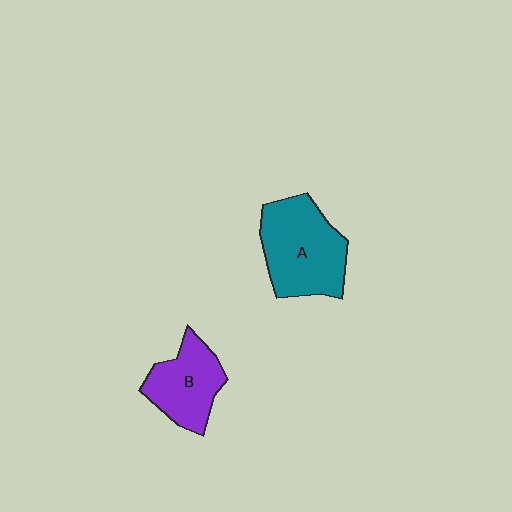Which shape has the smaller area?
Shape B (purple).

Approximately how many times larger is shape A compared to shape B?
Approximately 1.4 times.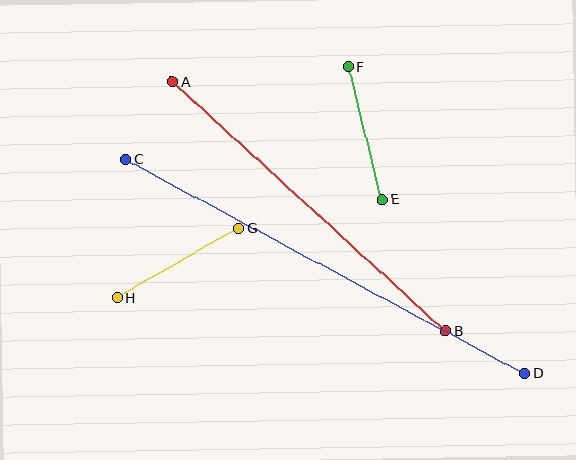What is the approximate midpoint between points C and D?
The midpoint is at approximately (325, 266) pixels.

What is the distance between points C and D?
The distance is approximately 453 pixels.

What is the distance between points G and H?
The distance is approximately 140 pixels.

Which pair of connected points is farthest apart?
Points C and D are farthest apart.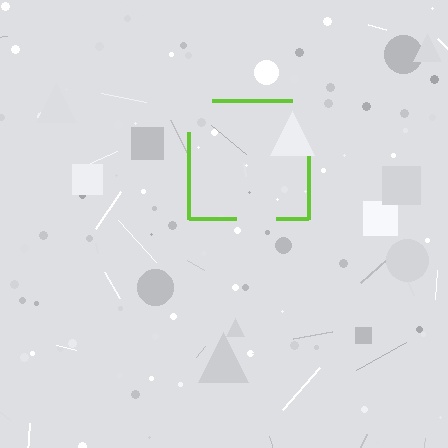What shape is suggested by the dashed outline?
The dashed outline suggests a square.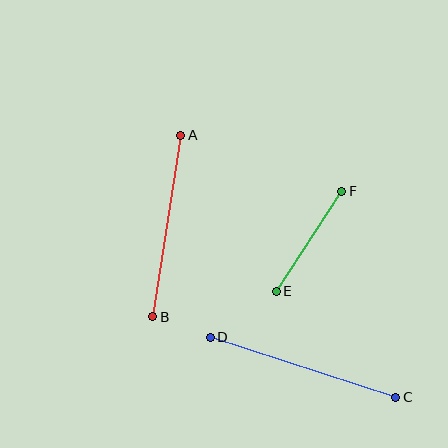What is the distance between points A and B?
The distance is approximately 183 pixels.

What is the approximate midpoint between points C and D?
The midpoint is at approximately (303, 367) pixels.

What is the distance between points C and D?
The distance is approximately 195 pixels.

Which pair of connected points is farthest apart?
Points C and D are farthest apart.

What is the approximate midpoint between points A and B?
The midpoint is at approximately (167, 226) pixels.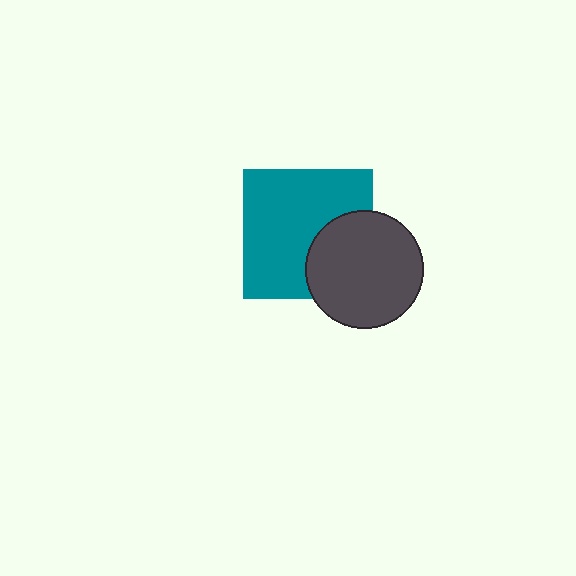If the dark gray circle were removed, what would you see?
You would see the complete teal square.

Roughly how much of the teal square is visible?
Most of it is visible (roughly 69%).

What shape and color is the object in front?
The object in front is a dark gray circle.